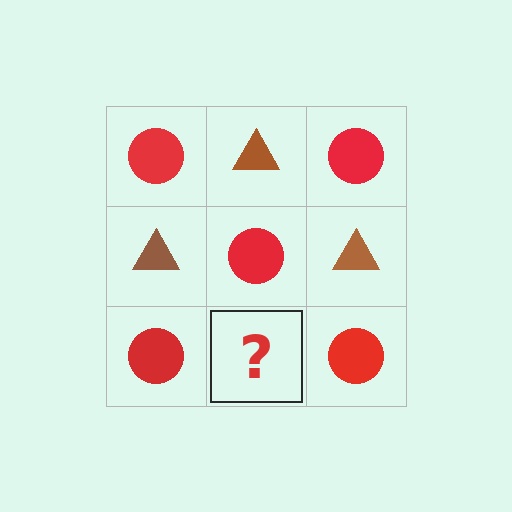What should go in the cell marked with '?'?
The missing cell should contain a brown triangle.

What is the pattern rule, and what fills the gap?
The rule is that it alternates red circle and brown triangle in a checkerboard pattern. The gap should be filled with a brown triangle.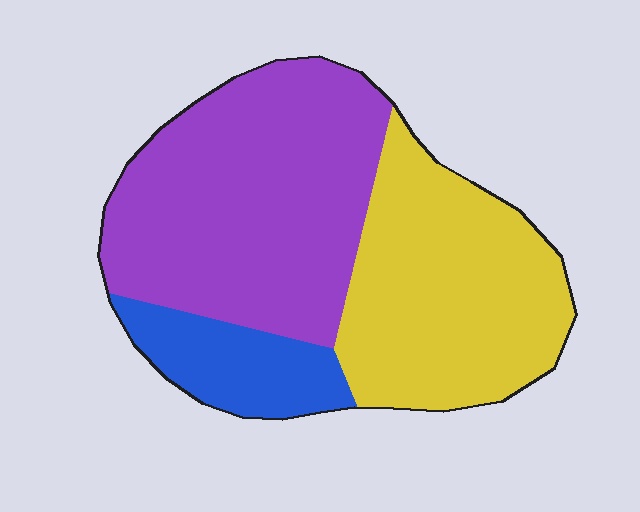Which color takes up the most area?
Purple, at roughly 50%.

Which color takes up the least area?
Blue, at roughly 15%.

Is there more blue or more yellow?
Yellow.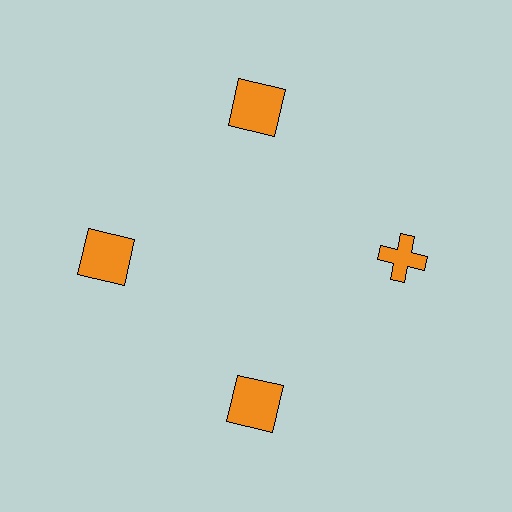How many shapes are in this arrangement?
There are 4 shapes arranged in a ring pattern.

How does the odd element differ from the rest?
It has a different shape: cross instead of square.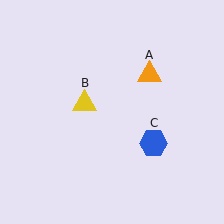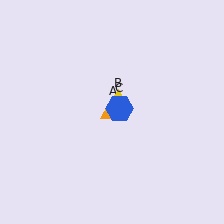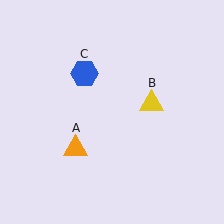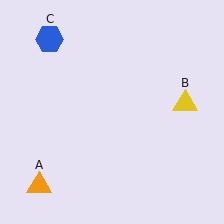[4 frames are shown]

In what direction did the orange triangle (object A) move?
The orange triangle (object A) moved down and to the left.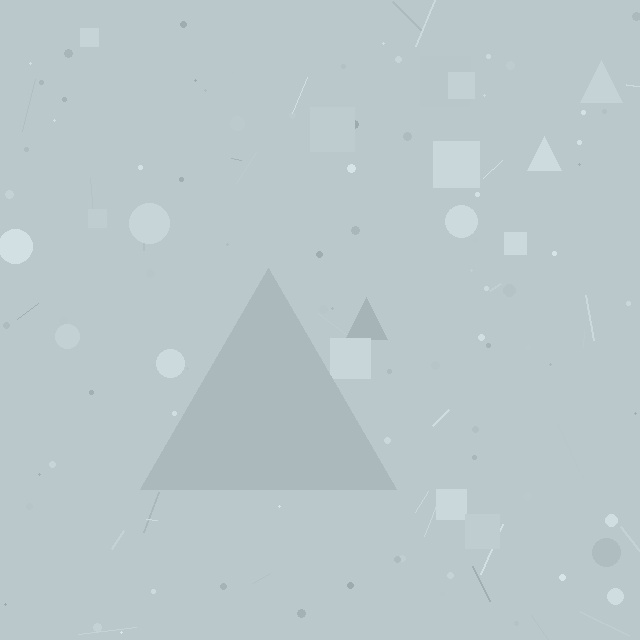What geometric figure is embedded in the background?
A triangle is embedded in the background.